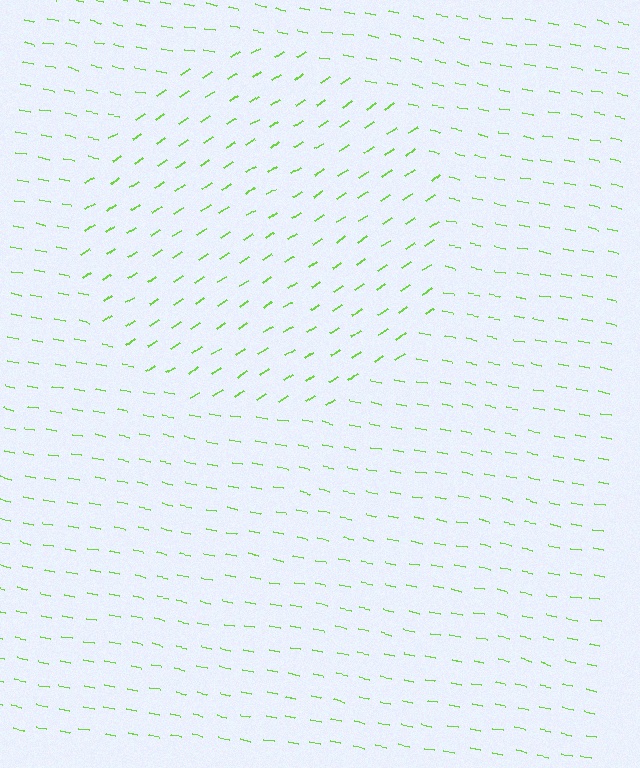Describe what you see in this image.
The image is filled with small lime line segments. A circle region in the image has lines oriented differently from the surrounding lines, creating a visible texture boundary.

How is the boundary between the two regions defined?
The boundary is defined purely by a change in line orientation (approximately 45 degrees difference). All lines are the same color and thickness.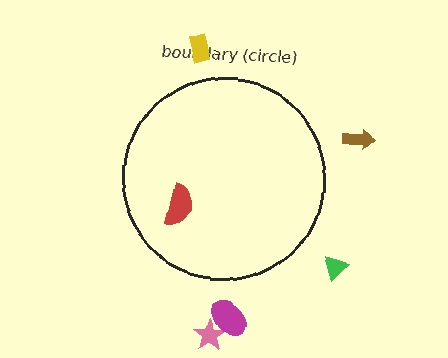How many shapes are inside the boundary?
1 inside, 5 outside.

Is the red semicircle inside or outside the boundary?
Inside.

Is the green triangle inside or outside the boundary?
Outside.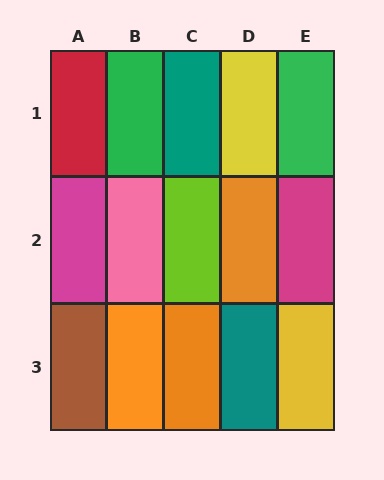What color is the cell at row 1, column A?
Red.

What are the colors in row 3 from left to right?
Brown, orange, orange, teal, yellow.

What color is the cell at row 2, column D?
Orange.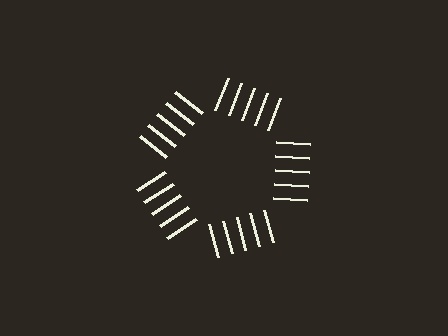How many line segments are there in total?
25 — 5 along each of the 5 edges.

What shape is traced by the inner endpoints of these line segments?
An illusory pentagon — the line segments terminate on its edges but no continuous stroke is drawn.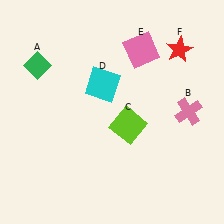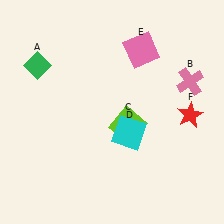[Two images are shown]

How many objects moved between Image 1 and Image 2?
3 objects moved between the two images.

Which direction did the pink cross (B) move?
The pink cross (B) moved up.